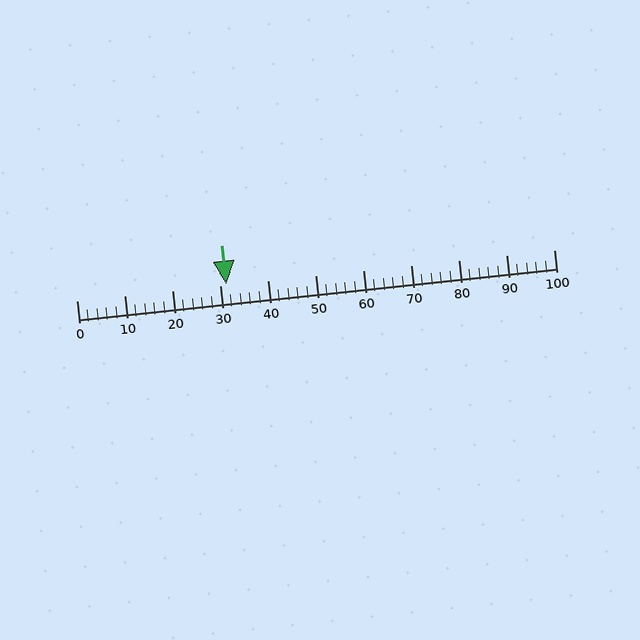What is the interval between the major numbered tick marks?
The major tick marks are spaced 10 units apart.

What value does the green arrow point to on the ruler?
The green arrow points to approximately 31.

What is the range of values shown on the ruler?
The ruler shows values from 0 to 100.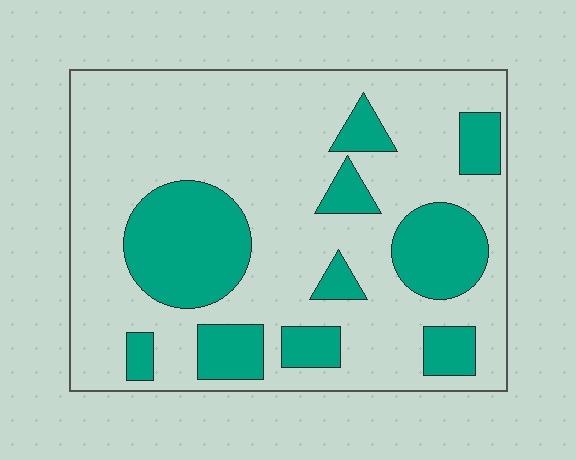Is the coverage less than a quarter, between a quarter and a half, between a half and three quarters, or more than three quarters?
Between a quarter and a half.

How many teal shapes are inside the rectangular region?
10.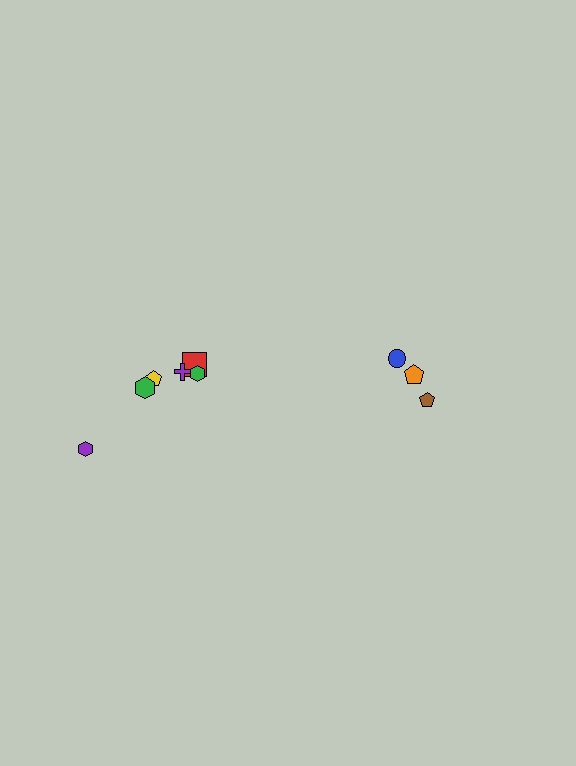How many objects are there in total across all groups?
There are 9 objects.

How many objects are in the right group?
There are 3 objects.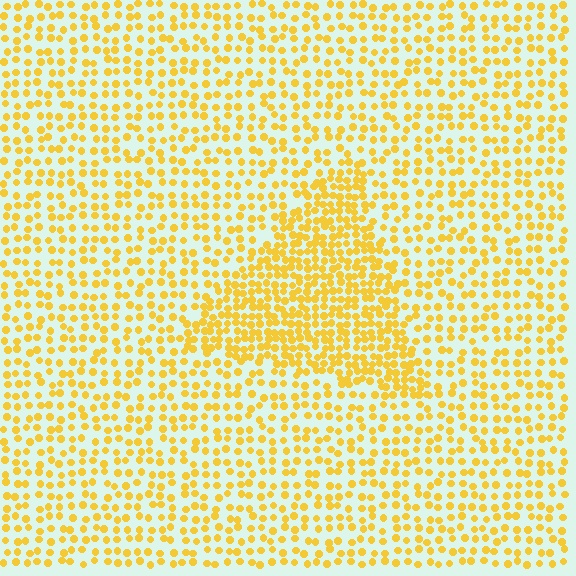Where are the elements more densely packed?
The elements are more densely packed inside the triangle boundary.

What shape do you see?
I see a triangle.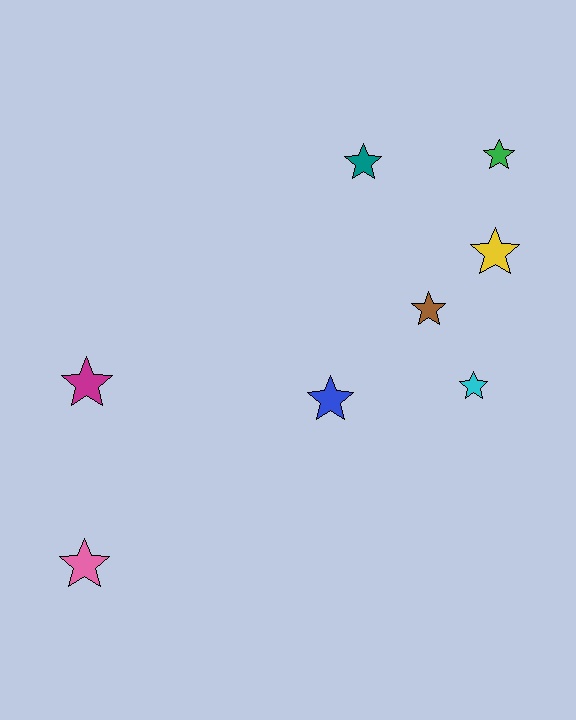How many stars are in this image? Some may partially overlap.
There are 8 stars.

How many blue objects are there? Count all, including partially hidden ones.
There is 1 blue object.